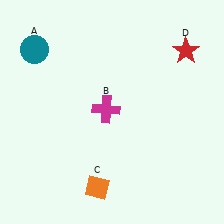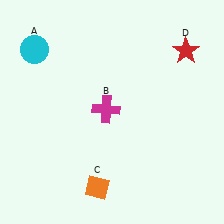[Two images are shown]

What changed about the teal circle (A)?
In Image 1, A is teal. In Image 2, it changed to cyan.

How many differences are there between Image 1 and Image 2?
There is 1 difference between the two images.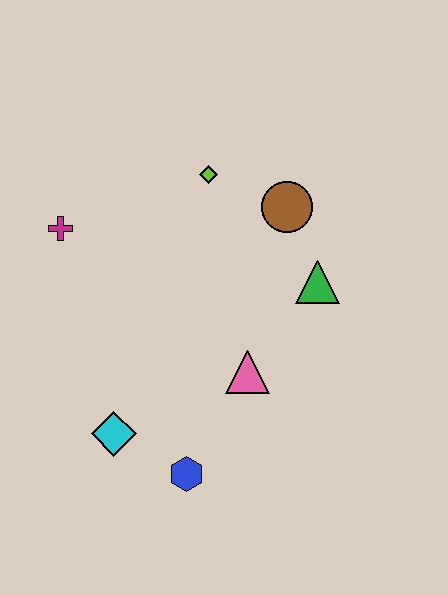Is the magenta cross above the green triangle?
Yes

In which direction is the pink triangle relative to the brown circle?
The pink triangle is below the brown circle.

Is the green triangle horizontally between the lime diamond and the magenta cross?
No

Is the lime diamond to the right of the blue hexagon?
Yes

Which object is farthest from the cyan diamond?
The brown circle is farthest from the cyan diamond.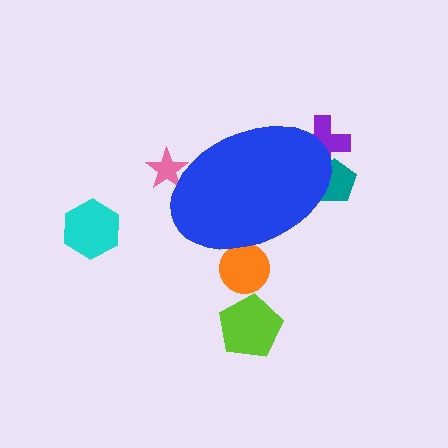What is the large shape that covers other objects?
A blue ellipse.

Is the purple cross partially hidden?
Yes, the purple cross is partially hidden behind the blue ellipse.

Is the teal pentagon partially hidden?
Yes, the teal pentagon is partially hidden behind the blue ellipse.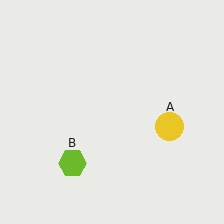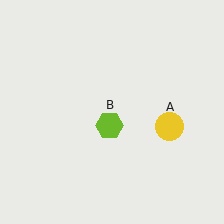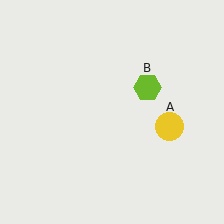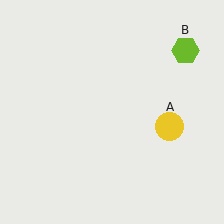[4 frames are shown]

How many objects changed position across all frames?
1 object changed position: lime hexagon (object B).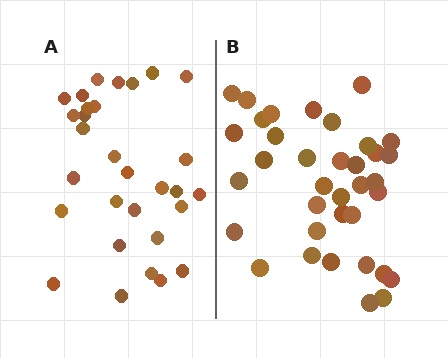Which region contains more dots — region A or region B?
Region B (the right region) has more dots.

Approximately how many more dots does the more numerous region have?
Region B has about 6 more dots than region A.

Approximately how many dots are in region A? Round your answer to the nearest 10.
About 30 dots.